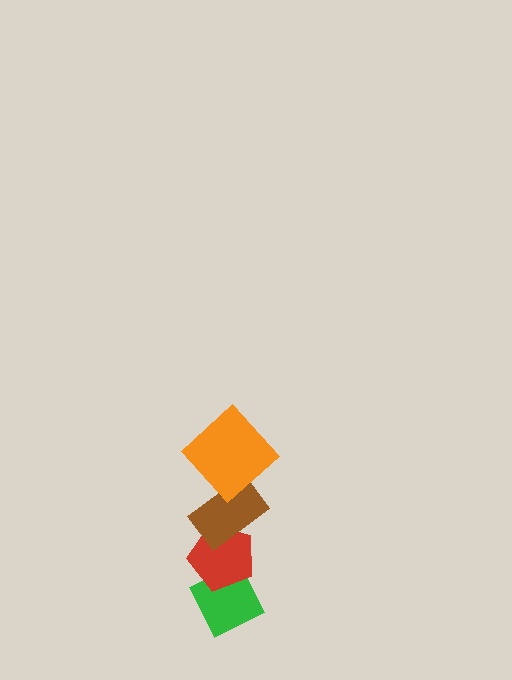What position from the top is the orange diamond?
The orange diamond is 1st from the top.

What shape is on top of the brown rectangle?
The orange diamond is on top of the brown rectangle.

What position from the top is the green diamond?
The green diamond is 4th from the top.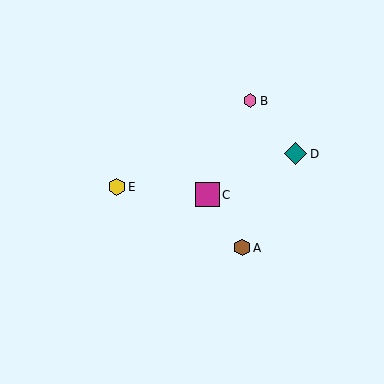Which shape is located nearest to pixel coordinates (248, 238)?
The brown hexagon (labeled A) at (242, 248) is nearest to that location.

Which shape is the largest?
The magenta square (labeled C) is the largest.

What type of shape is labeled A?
Shape A is a brown hexagon.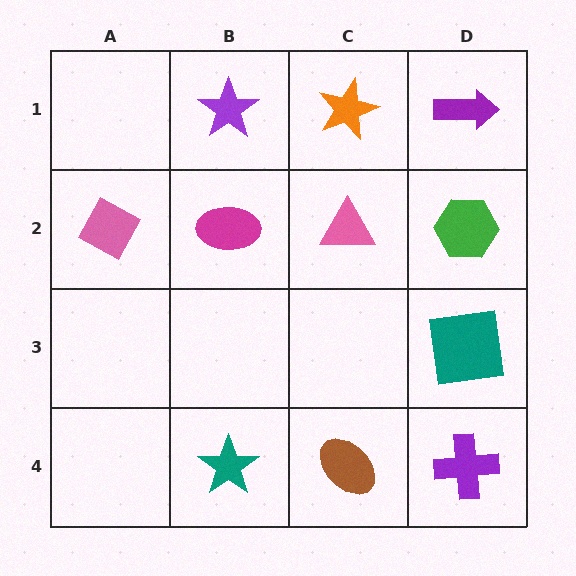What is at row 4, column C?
A brown ellipse.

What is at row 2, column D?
A green hexagon.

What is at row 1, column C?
An orange star.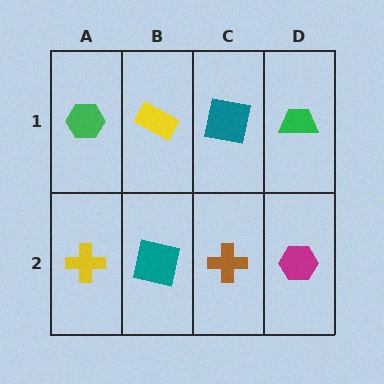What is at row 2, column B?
A teal square.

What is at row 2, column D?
A magenta hexagon.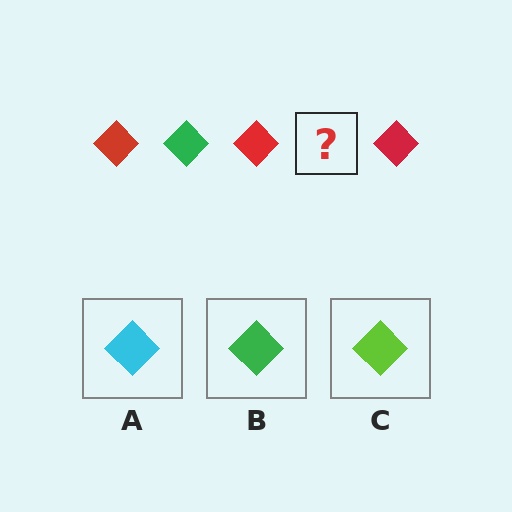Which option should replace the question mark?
Option B.